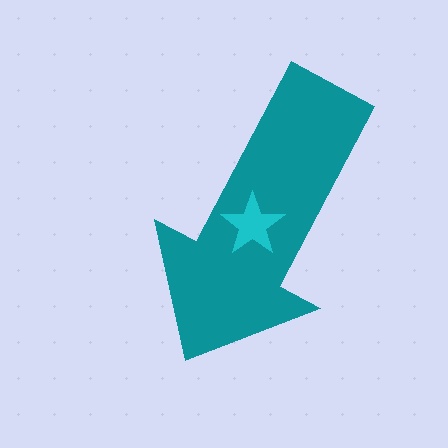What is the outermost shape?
The teal arrow.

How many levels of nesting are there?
2.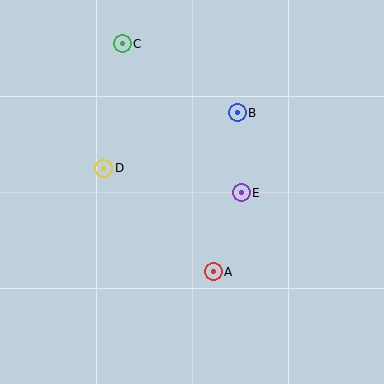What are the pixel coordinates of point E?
Point E is at (241, 193).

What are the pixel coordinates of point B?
Point B is at (237, 113).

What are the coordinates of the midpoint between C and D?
The midpoint between C and D is at (113, 106).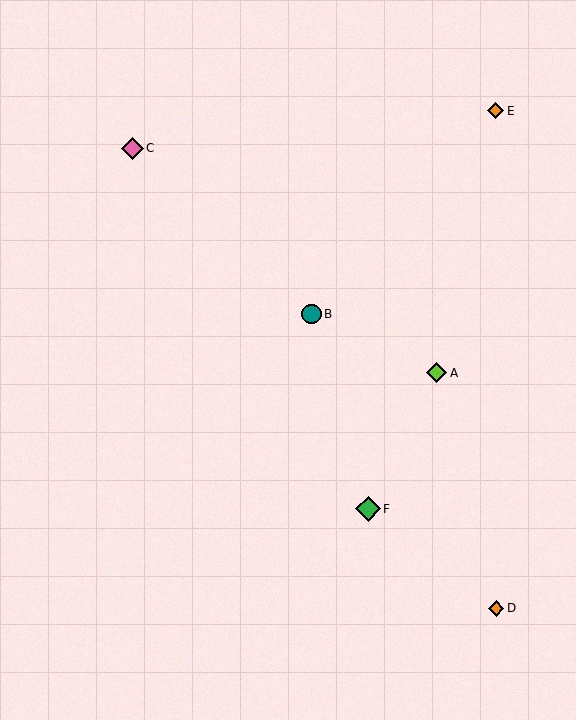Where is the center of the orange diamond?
The center of the orange diamond is at (496, 111).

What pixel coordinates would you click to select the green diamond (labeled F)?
Click at (368, 509) to select the green diamond F.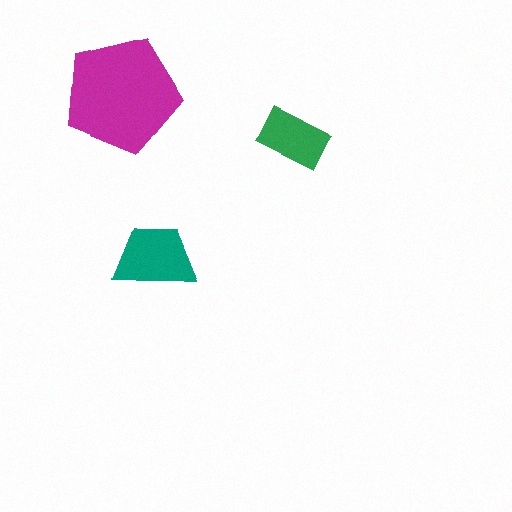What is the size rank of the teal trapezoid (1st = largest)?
2nd.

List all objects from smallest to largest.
The green rectangle, the teal trapezoid, the magenta pentagon.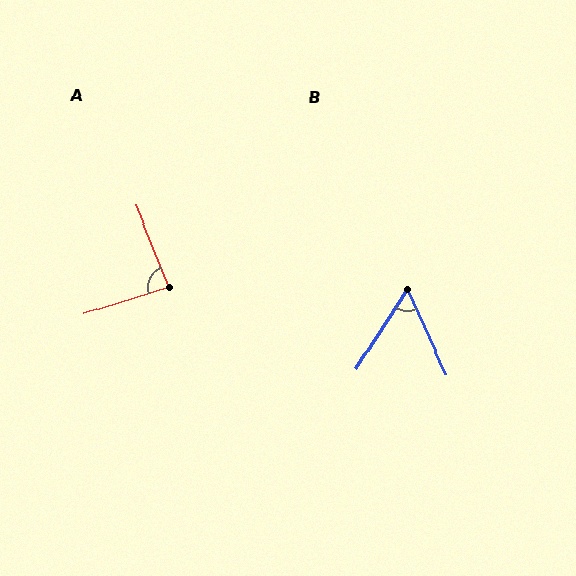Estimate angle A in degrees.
Approximately 86 degrees.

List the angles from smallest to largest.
B (57°), A (86°).